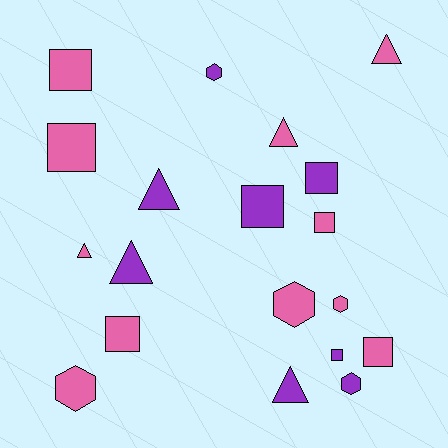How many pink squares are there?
There are 5 pink squares.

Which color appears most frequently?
Pink, with 11 objects.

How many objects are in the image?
There are 19 objects.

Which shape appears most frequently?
Square, with 8 objects.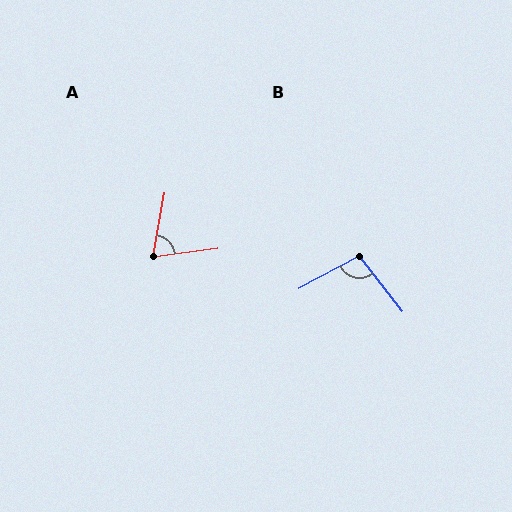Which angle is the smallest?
A, at approximately 72 degrees.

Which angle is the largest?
B, at approximately 100 degrees.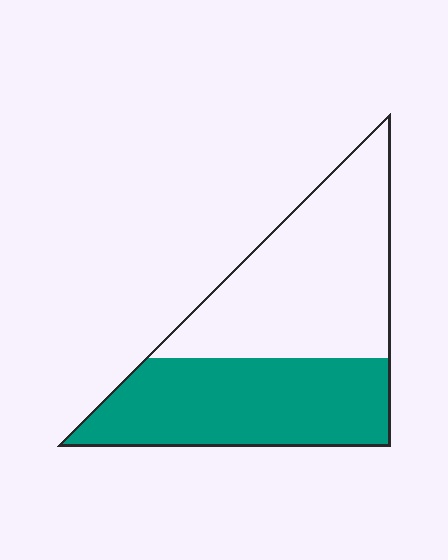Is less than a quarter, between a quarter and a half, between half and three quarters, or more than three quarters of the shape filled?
Between a quarter and a half.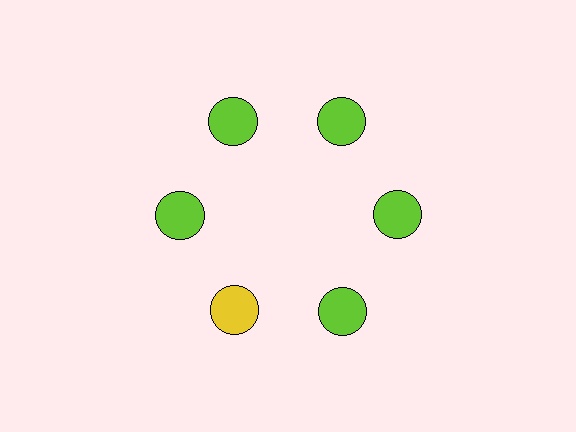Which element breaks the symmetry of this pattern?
The yellow circle at roughly the 7 o'clock position breaks the symmetry. All other shapes are lime circles.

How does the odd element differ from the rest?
It has a different color: yellow instead of lime.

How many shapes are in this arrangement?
There are 6 shapes arranged in a ring pattern.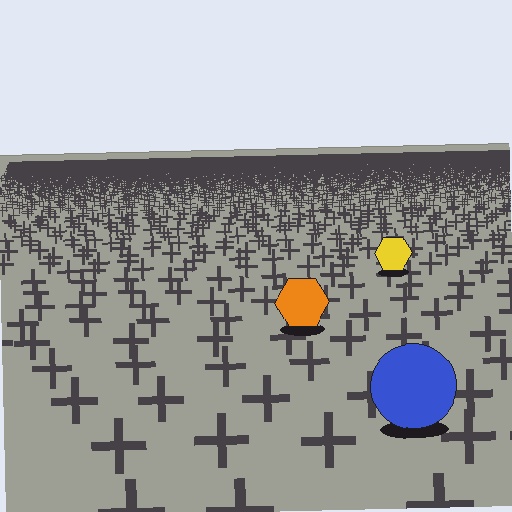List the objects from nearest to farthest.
From nearest to farthest: the blue circle, the orange hexagon, the yellow hexagon.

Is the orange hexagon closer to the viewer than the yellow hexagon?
Yes. The orange hexagon is closer — you can tell from the texture gradient: the ground texture is coarser near it.